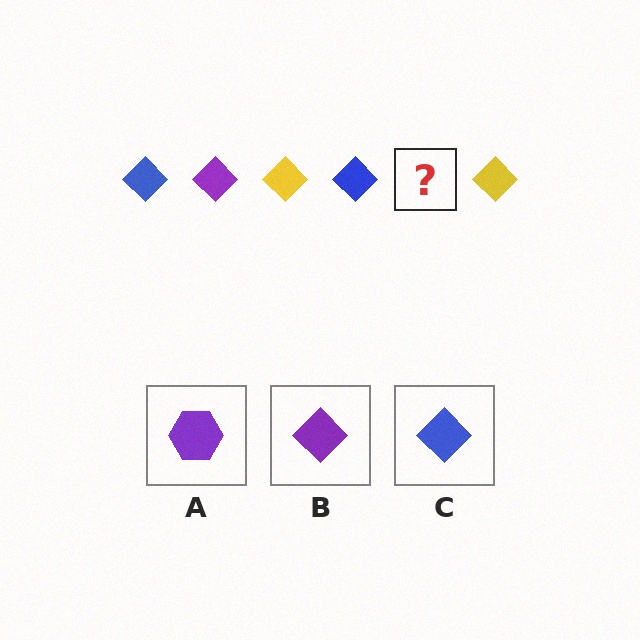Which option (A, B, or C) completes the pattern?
B.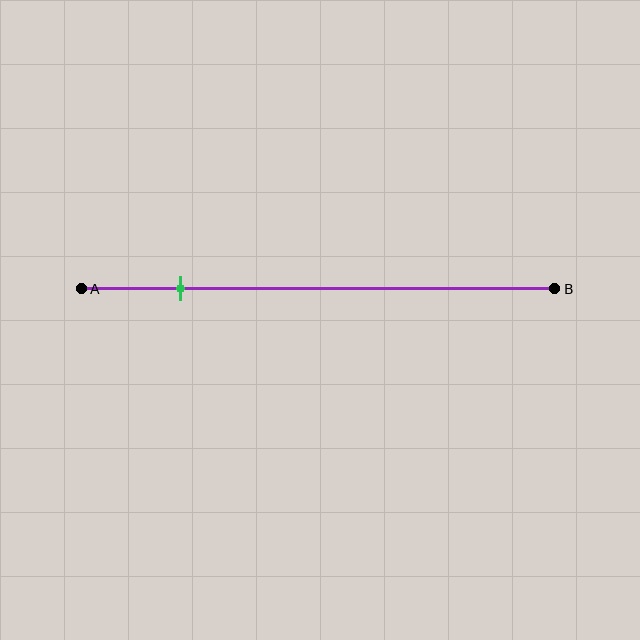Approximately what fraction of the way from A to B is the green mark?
The green mark is approximately 20% of the way from A to B.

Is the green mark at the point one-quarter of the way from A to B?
No, the mark is at about 20% from A, not at the 25% one-quarter point.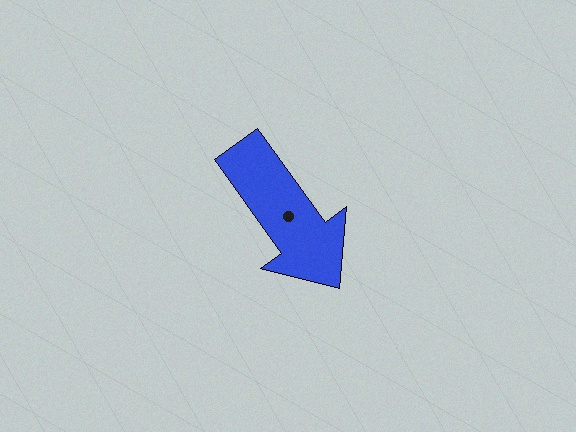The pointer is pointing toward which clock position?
Roughly 5 o'clock.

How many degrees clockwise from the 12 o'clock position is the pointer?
Approximately 144 degrees.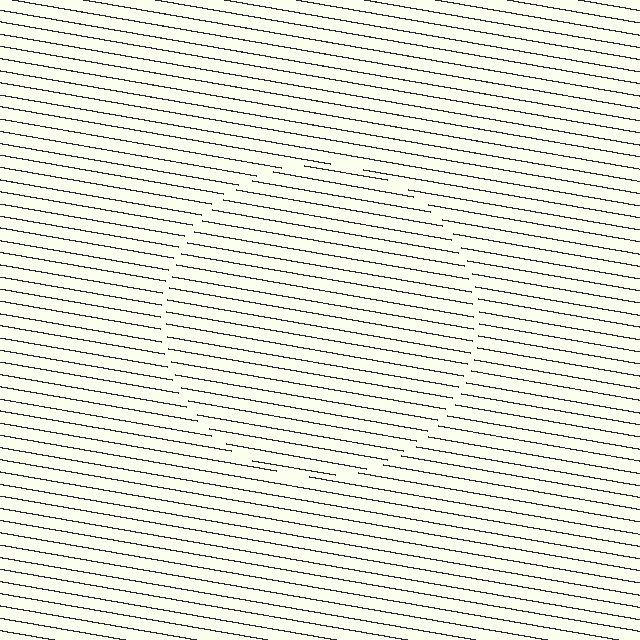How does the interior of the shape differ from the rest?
The interior of the shape contains the same grating, shifted by half a period — the contour is defined by the phase discontinuity where line-ends from the inner and outer gratings abut.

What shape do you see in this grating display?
An illusory circle. The interior of the shape contains the same grating, shifted by half a period — the contour is defined by the phase discontinuity where line-ends from the inner and outer gratings abut.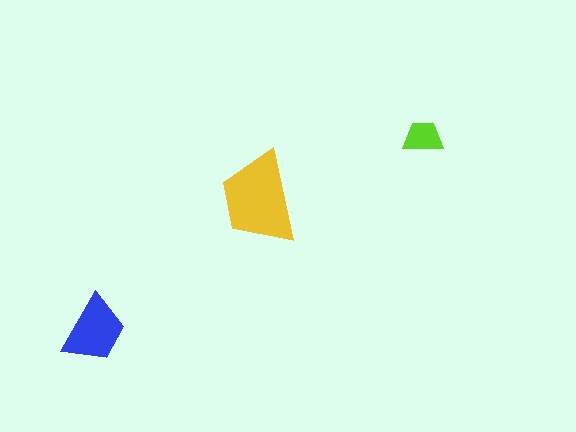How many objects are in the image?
There are 3 objects in the image.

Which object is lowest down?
The blue trapezoid is bottommost.